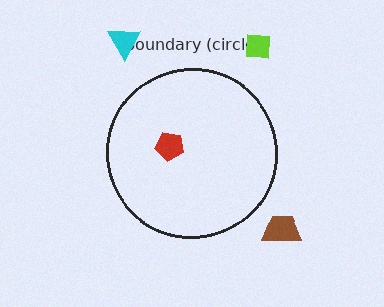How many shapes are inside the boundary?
1 inside, 3 outside.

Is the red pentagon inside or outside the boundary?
Inside.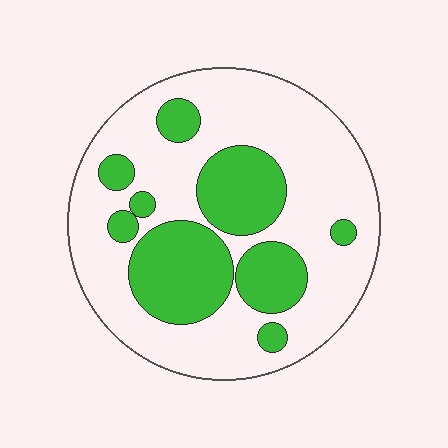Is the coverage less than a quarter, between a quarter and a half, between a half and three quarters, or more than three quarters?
Between a quarter and a half.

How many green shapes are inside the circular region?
9.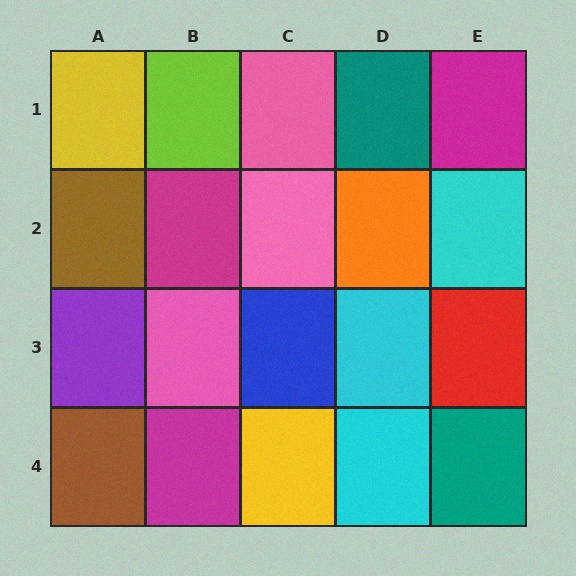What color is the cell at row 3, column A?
Purple.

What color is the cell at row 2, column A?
Brown.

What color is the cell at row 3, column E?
Red.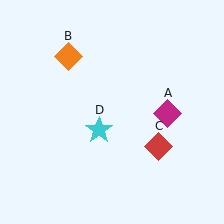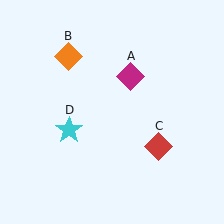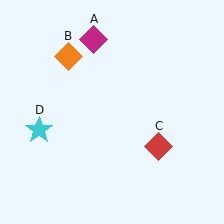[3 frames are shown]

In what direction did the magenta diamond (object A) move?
The magenta diamond (object A) moved up and to the left.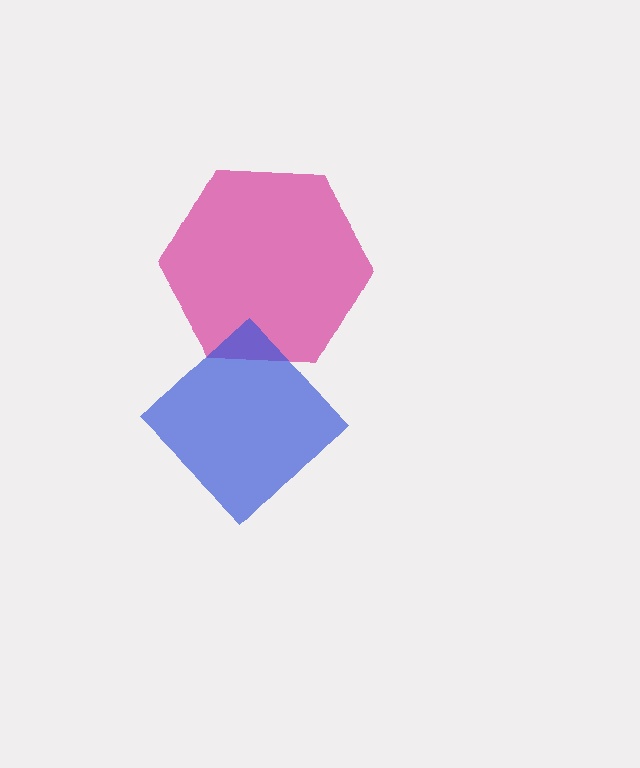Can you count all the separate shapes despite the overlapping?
Yes, there are 2 separate shapes.